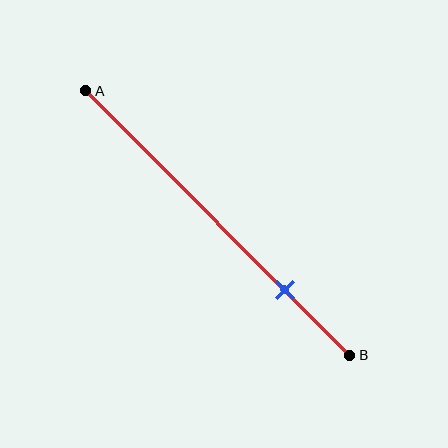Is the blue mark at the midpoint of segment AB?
No, the mark is at about 75% from A, not at the 50% midpoint.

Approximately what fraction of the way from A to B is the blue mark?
The blue mark is approximately 75% of the way from A to B.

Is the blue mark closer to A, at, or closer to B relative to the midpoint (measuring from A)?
The blue mark is closer to point B than the midpoint of segment AB.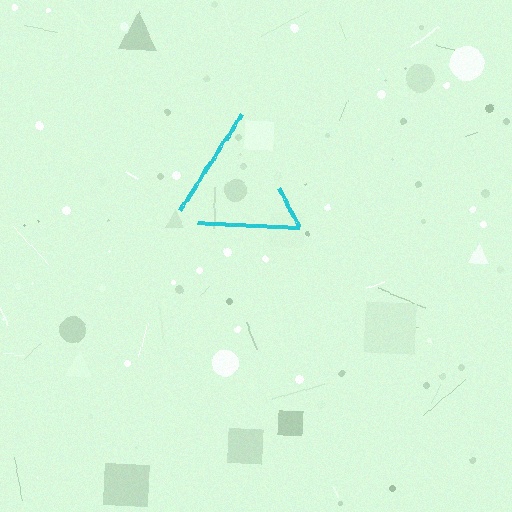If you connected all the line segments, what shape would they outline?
They would outline a triangle.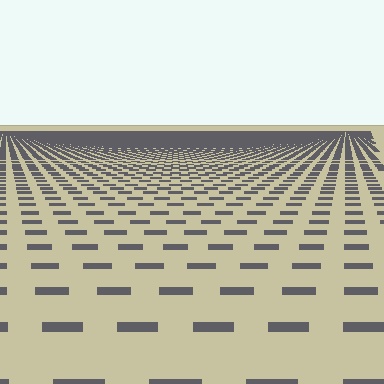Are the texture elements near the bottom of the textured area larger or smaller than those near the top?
Larger. Near the bottom, elements are closer to the viewer and appear at a bigger on-screen size.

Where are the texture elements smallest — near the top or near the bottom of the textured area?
Near the top.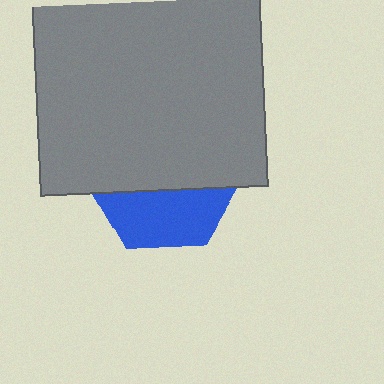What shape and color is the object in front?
The object in front is a gray square.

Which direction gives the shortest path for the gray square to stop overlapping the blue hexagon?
Moving up gives the shortest separation.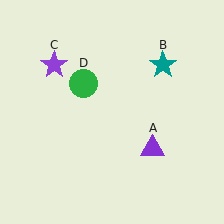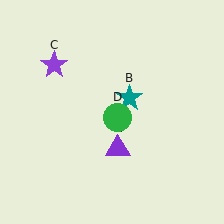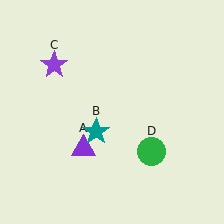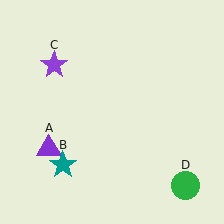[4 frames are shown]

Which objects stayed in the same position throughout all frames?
Purple star (object C) remained stationary.